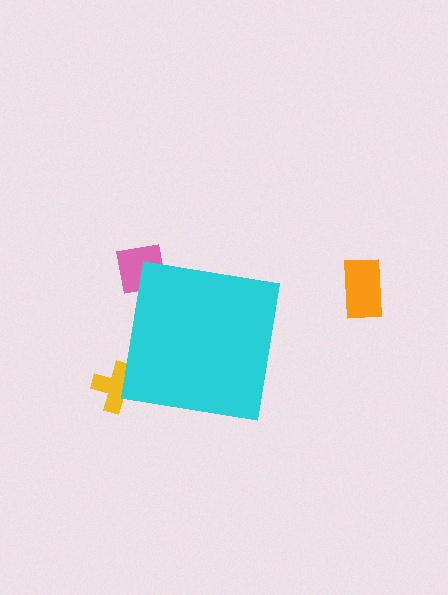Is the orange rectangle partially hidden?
No, the orange rectangle is fully visible.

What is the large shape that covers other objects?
A cyan square.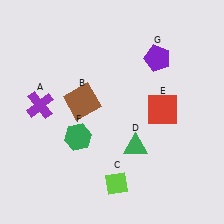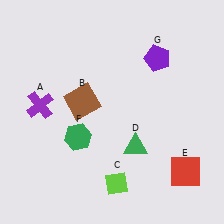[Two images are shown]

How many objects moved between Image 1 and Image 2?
1 object moved between the two images.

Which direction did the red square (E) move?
The red square (E) moved down.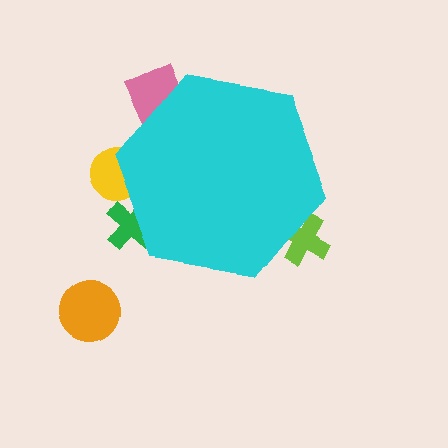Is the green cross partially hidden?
Yes, the green cross is partially hidden behind the cyan hexagon.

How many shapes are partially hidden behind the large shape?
4 shapes are partially hidden.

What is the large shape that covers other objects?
A cyan hexagon.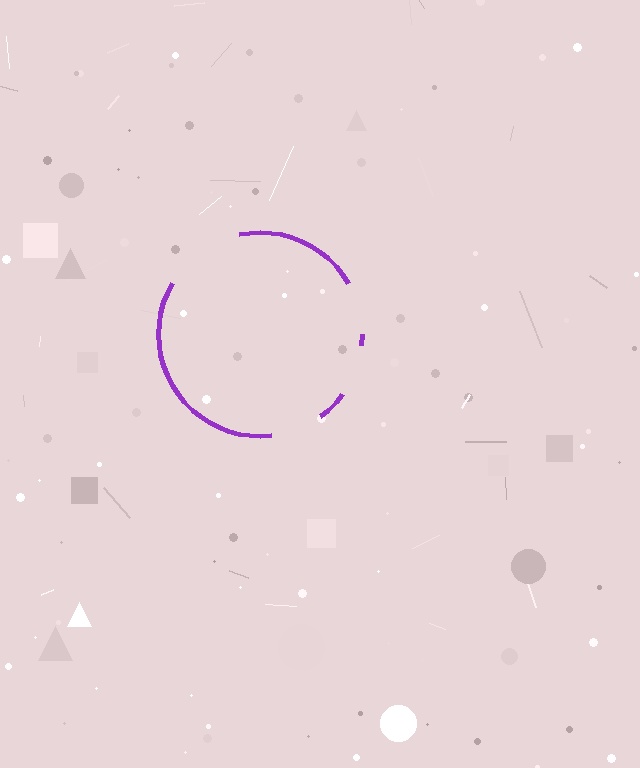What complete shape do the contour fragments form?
The contour fragments form a circle.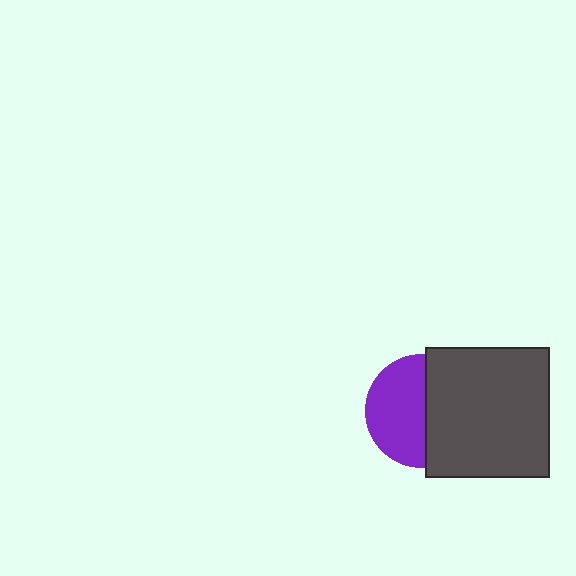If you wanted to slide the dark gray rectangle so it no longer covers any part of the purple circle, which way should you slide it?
Slide it right — that is the most direct way to separate the two shapes.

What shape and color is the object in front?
The object in front is a dark gray rectangle.